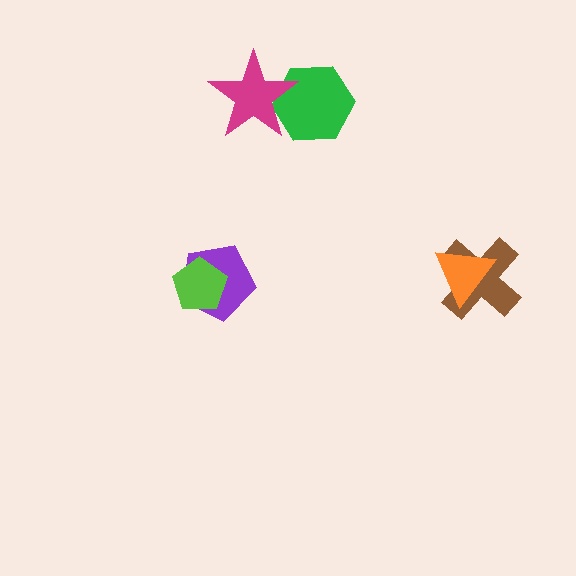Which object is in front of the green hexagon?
The magenta star is in front of the green hexagon.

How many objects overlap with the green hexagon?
1 object overlaps with the green hexagon.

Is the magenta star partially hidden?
No, no other shape covers it.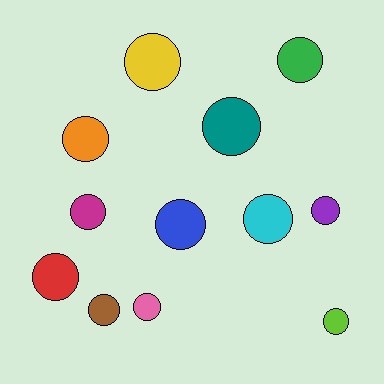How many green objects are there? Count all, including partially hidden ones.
There is 1 green object.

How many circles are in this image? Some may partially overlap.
There are 12 circles.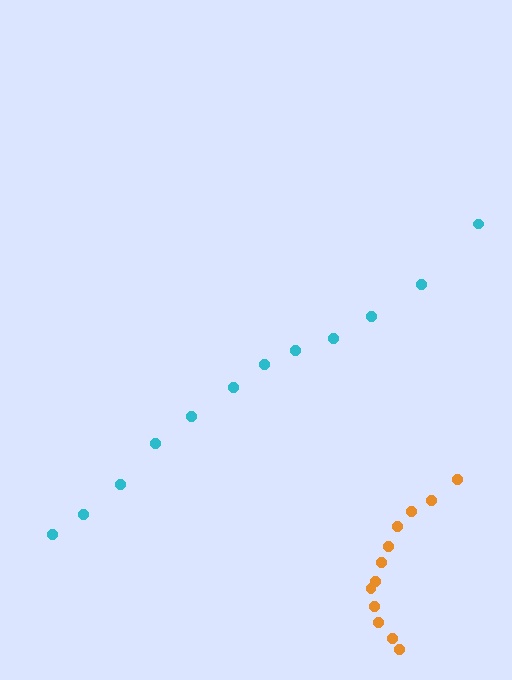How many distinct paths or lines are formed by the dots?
There are 2 distinct paths.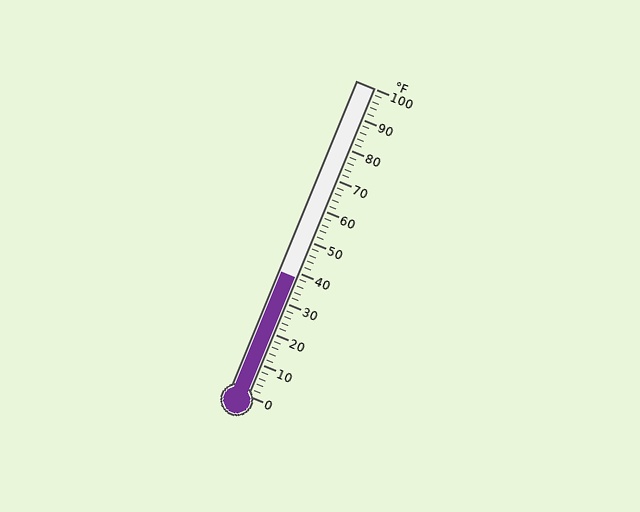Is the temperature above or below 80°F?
The temperature is below 80°F.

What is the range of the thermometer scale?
The thermometer scale ranges from 0°F to 100°F.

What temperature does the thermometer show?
The thermometer shows approximately 38°F.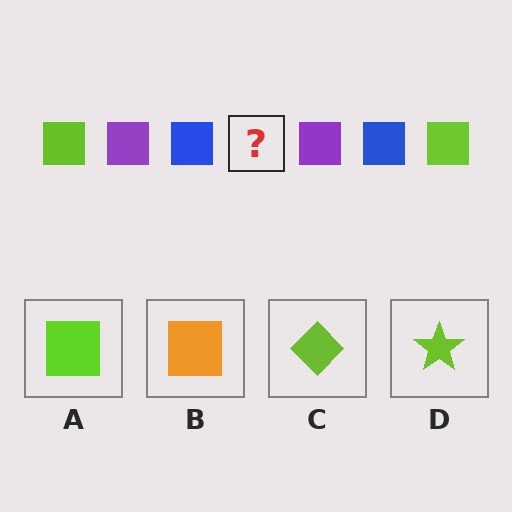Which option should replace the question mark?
Option A.